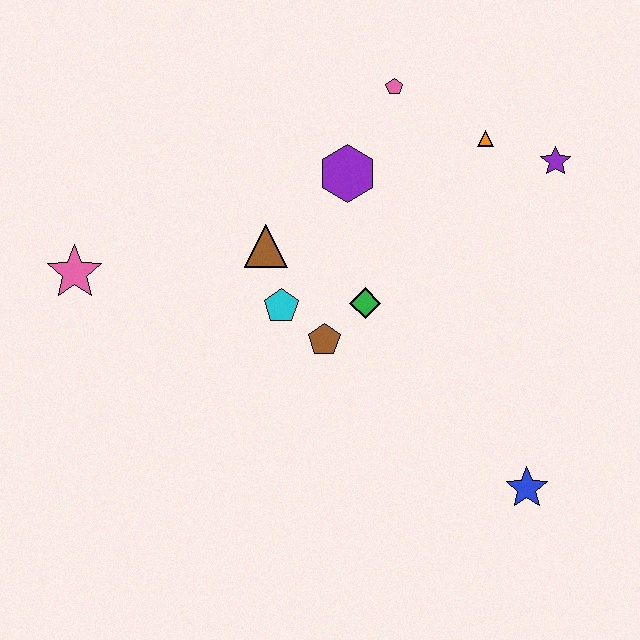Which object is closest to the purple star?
The orange triangle is closest to the purple star.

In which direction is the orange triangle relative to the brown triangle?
The orange triangle is to the right of the brown triangle.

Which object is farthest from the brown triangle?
The blue star is farthest from the brown triangle.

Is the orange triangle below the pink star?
No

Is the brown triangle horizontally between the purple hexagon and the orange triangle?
No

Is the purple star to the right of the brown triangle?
Yes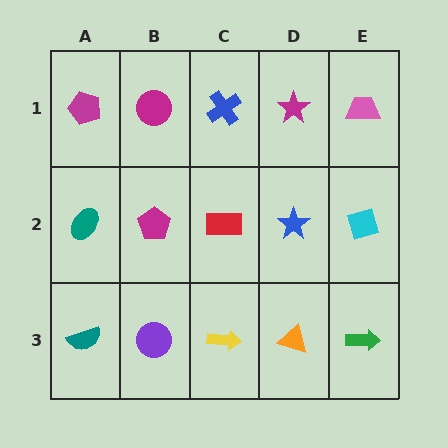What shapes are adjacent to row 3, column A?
A teal ellipse (row 2, column A), a purple circle (row 3, column B).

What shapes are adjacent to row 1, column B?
A magenta pentagon (row 2, column B), a magenta pentagon (row 1, column A), a blue cross (row 1, column C).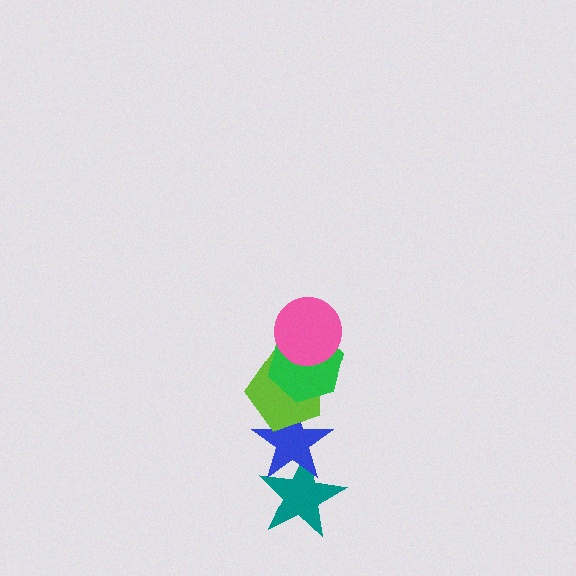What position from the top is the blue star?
The blue star is 4th from the top.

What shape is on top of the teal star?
The blue star is on top of the teal star.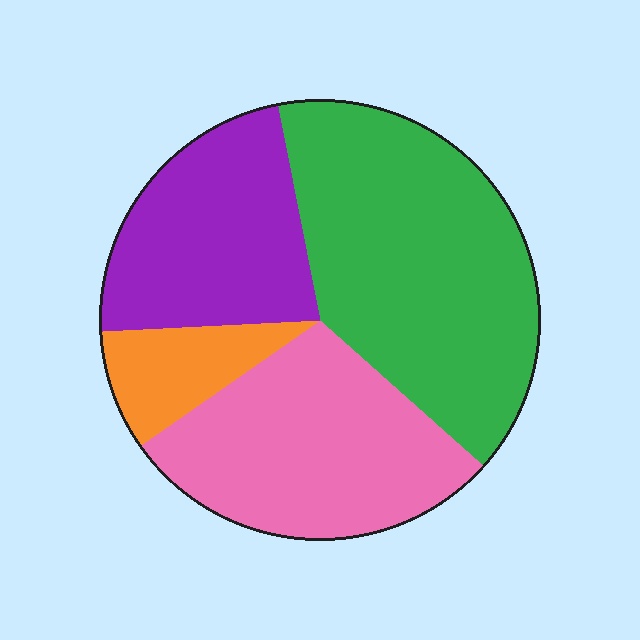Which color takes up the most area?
Green, at roughly 40%.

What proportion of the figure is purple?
Purple takes up less than a quarter of the figure.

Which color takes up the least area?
Orange, at roughly 10%.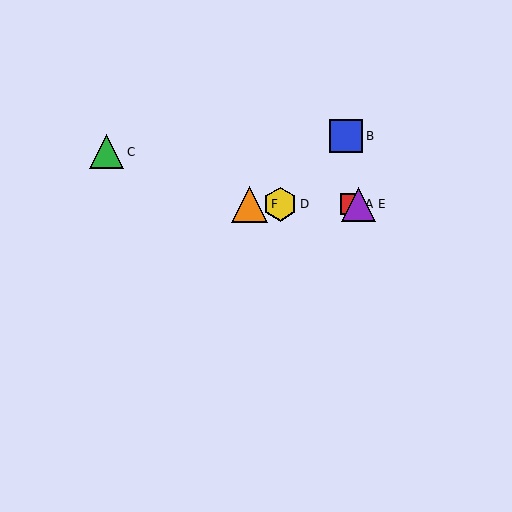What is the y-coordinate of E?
Object E is at y≈204.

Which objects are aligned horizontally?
Objects A, D, E, F are aligned horizontally.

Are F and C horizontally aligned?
No, F is at y≈204 and C is at y≈152.